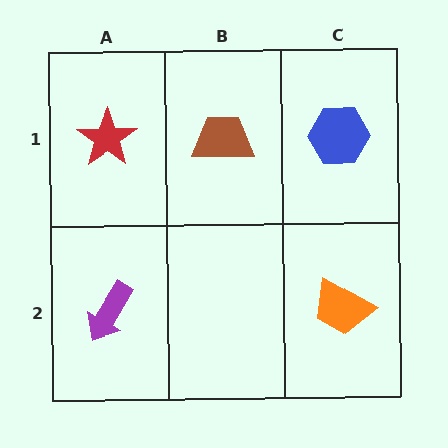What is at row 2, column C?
An orange trapezoid.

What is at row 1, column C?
A blue hexagon.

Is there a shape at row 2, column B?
No, that cell is empty.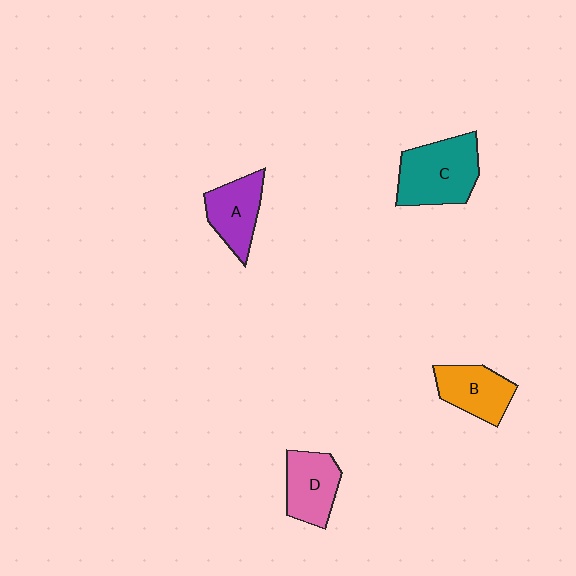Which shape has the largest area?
Shape C (teal).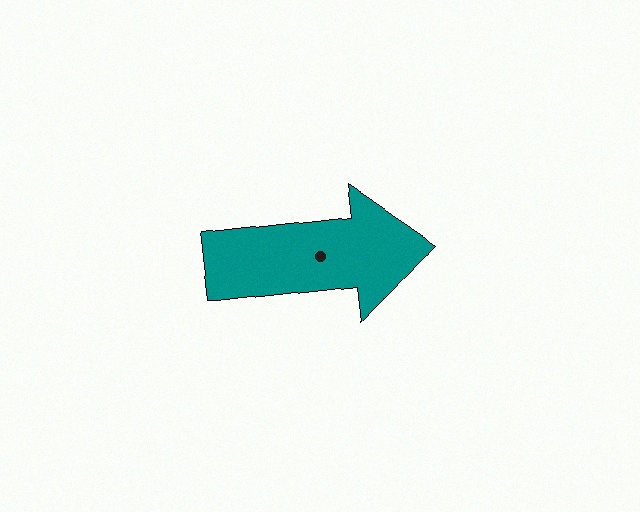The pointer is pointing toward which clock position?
Roughly 3 o'clock.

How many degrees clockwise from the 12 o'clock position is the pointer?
Approximately 84 degrees.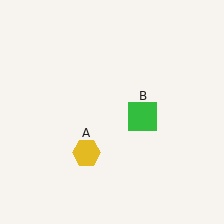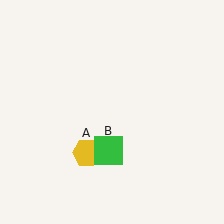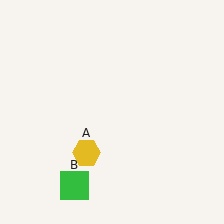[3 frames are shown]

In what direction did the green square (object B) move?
The green square (object B) moved down and to the left.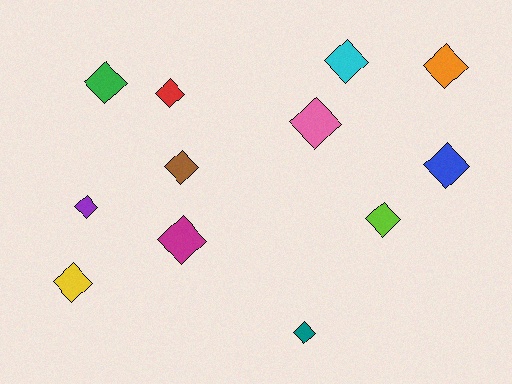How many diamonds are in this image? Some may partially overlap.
There are 12 diamonds.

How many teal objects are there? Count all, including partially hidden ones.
There is 1 teal object.